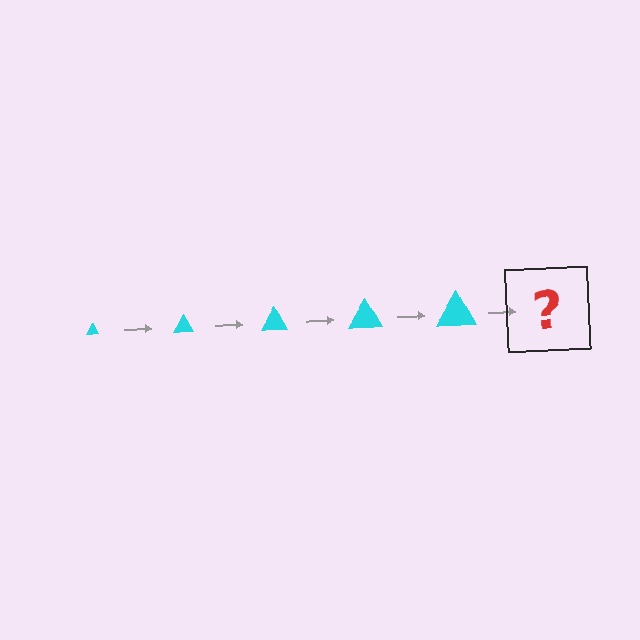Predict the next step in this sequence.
The next step is a cyan triangle, larger than the previous one.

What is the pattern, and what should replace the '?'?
The pattern is that the triangle gets progressively larger each step. The '?' should be a cyan triangle, larger than the previous one.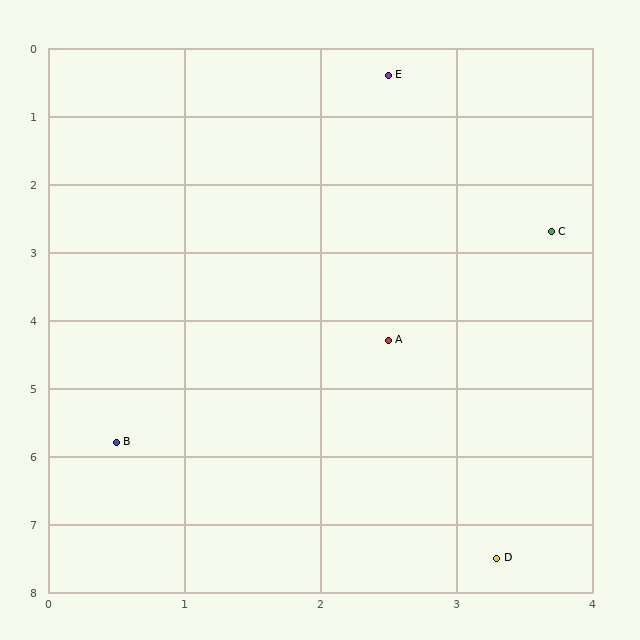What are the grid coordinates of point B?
Point B is at approximately (0.5, 5.8).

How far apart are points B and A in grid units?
Points B and A are about 2.5 grid units apart.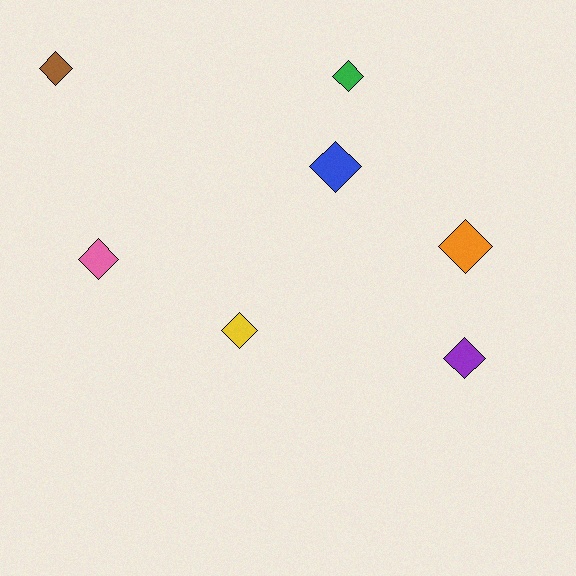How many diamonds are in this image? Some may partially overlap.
There are 7 diamonds.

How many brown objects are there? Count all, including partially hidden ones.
There is 1 brown object.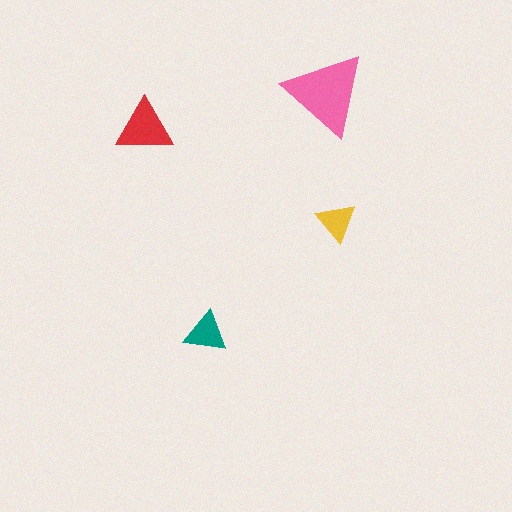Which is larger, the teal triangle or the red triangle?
The red one.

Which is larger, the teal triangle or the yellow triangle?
The teal one.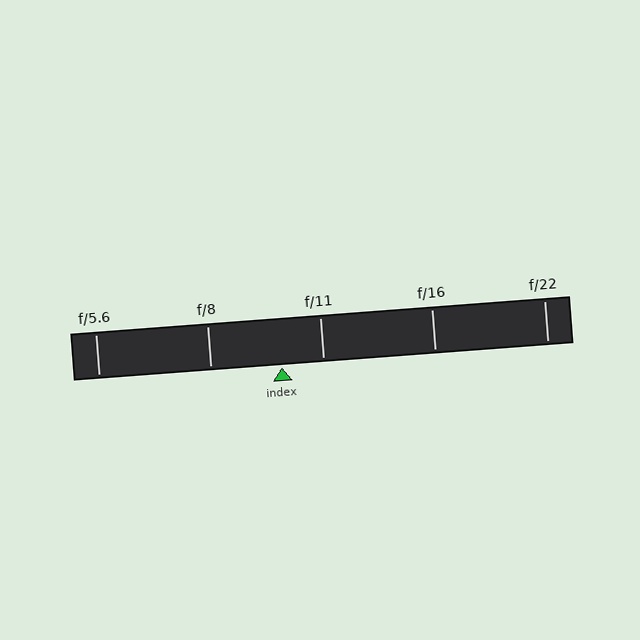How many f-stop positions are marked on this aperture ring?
There are 5 f-stop positions marked.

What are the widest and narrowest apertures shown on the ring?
The widest aperture shown is f/5.6 and the narrowest is f/22.